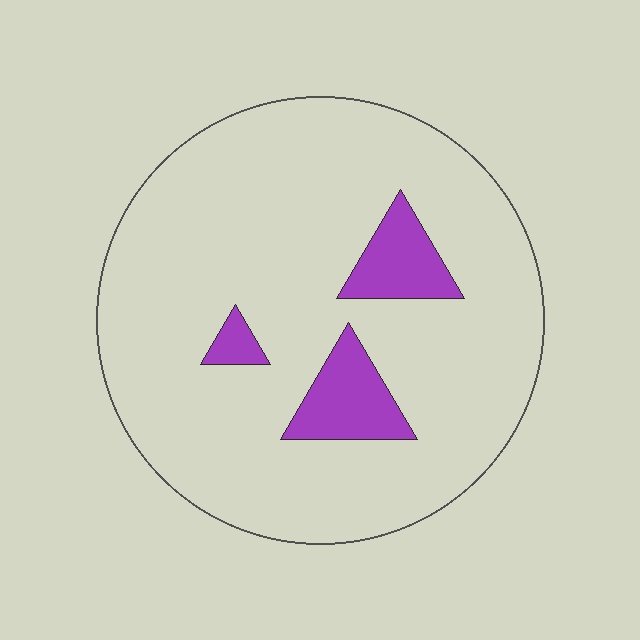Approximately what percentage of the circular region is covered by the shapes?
Approximately 10%.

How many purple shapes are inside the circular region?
3.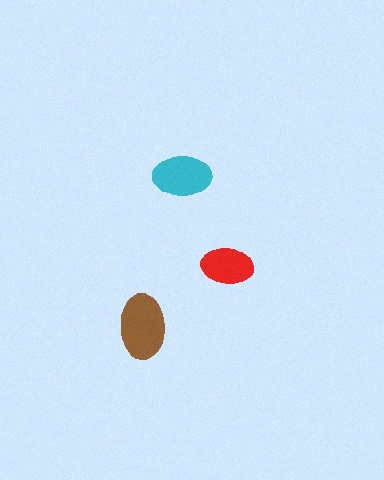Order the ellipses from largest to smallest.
the brown one, the cyan one, the red one.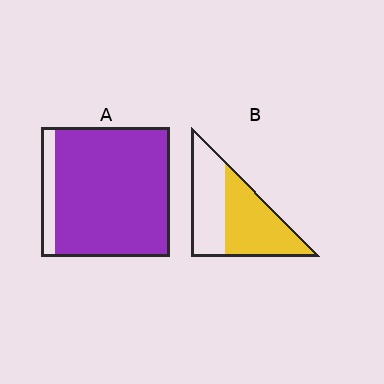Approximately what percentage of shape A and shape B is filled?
A is approximately 90% and B is approximately 55%.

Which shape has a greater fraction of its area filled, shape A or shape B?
Shape A.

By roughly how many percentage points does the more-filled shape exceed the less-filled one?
By roughly 35 percentage points (A over B).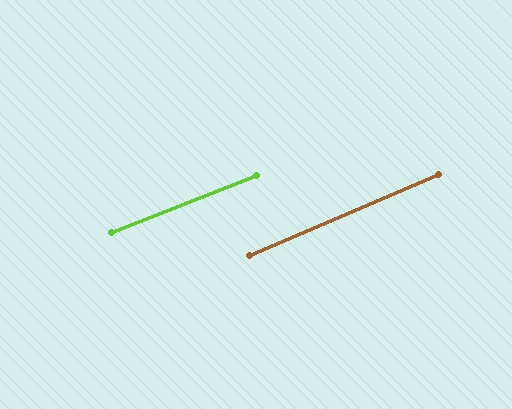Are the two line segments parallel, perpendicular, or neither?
Parallel — their directions differ by only 1.9°.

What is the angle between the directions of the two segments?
Approximately 2 degrees.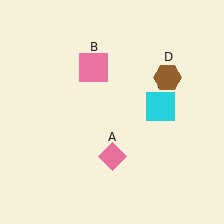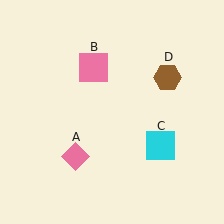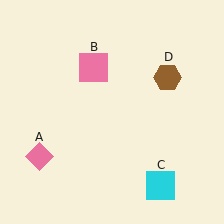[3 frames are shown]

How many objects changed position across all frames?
2 objects changed position: pink diamond (object A), cyan square (object C).